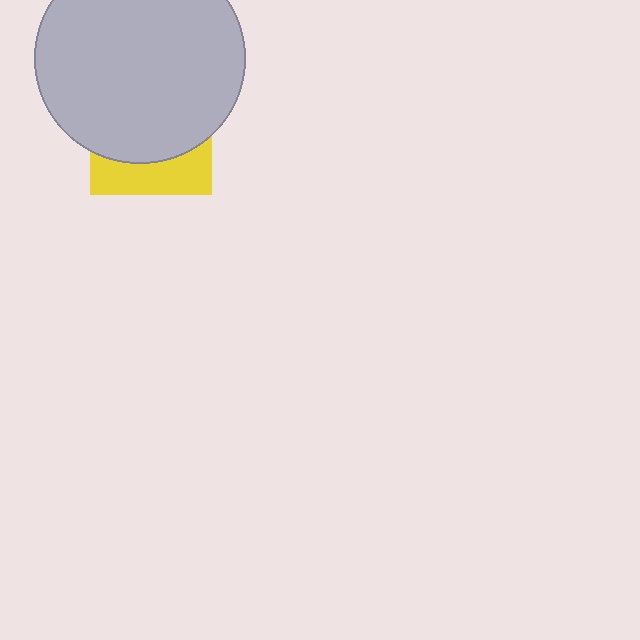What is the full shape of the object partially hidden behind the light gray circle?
The partially hidden object is a yellow square.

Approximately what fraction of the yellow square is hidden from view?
Roughly 69% of the yellow square is hidden behind the light gray circle.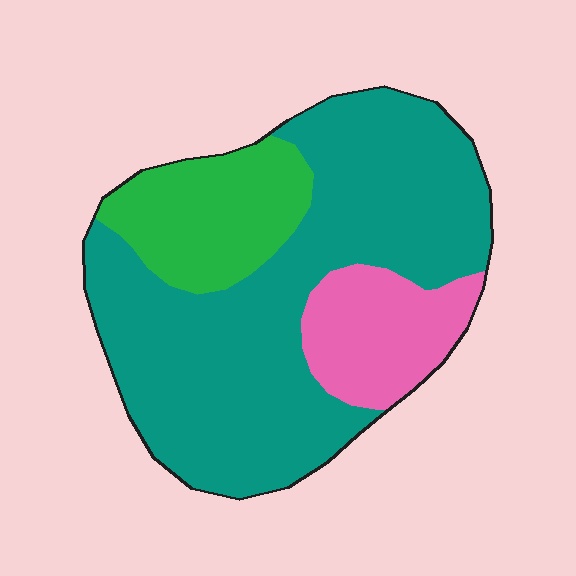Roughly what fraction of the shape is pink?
Pink takes up less than a quarter of the shape.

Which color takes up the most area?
Teal, at roughly 65%.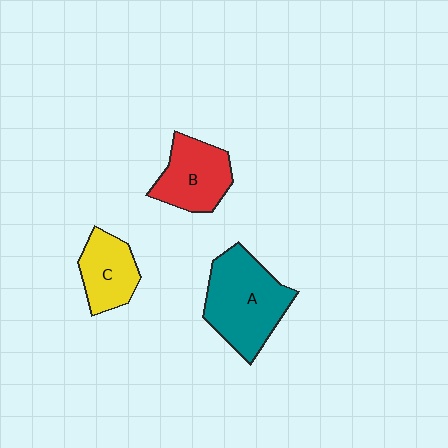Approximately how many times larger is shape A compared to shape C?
Approximately 1.8 times.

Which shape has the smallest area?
Shape C (yellow).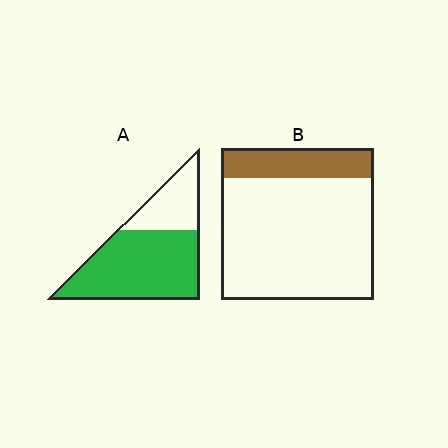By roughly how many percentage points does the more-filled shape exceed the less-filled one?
By roughly 50 percentage points (A over B).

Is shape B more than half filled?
No.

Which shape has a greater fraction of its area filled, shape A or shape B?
Shape A.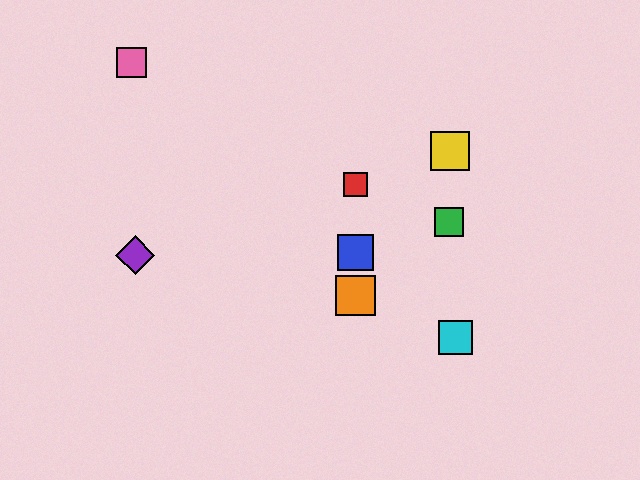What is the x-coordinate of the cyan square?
The cyan square is at x≈456.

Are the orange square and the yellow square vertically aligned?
No, the orange square is at x≈356 and the yellow square is at x≈450.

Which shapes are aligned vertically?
The red square, the blue square, the orange square are aligned vertically.